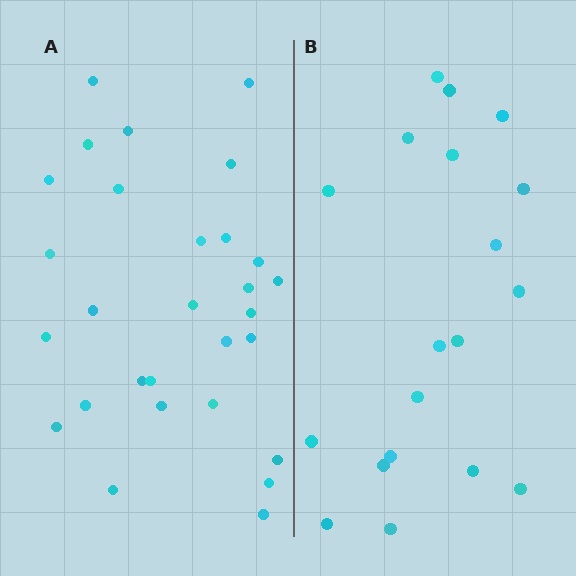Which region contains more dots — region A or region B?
Region A (the left region) has more dots.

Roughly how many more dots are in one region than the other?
Region A has roughly 10 or so more dots than region B.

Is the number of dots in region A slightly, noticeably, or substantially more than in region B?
Region A has substantially more. The ratio is roughly 1.5 to 1.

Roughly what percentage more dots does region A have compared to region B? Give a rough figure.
About 55% more.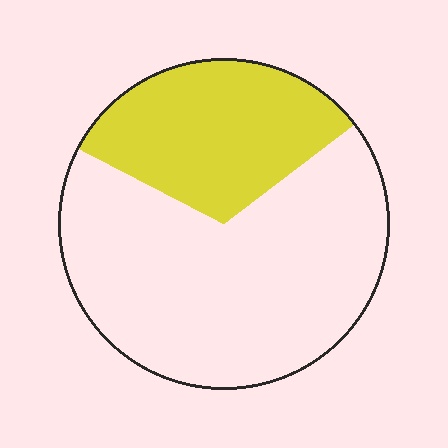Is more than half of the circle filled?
No.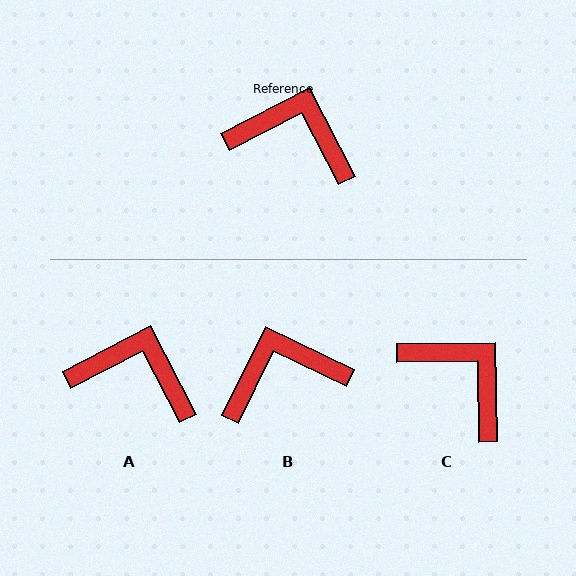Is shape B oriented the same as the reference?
No, it is off by about 36 degrees.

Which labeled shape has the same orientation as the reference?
A.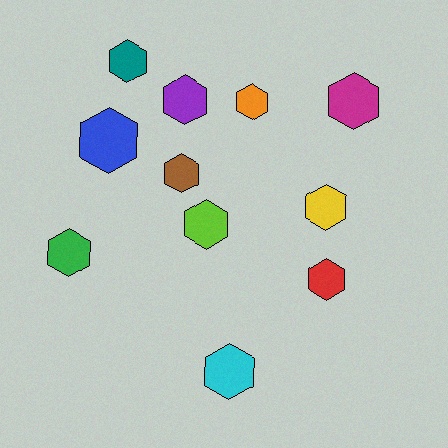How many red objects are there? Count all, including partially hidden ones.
There is 1 red object.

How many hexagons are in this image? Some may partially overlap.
There are 11 hexagons.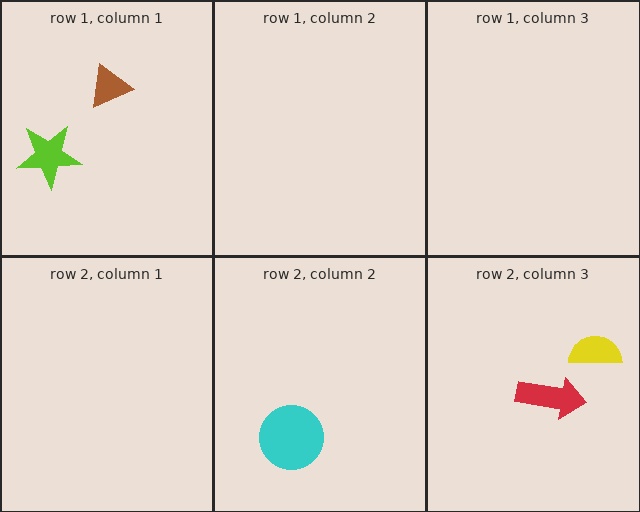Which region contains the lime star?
The row 1, column 1 region.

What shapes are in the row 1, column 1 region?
The lime star, the brown triangle.